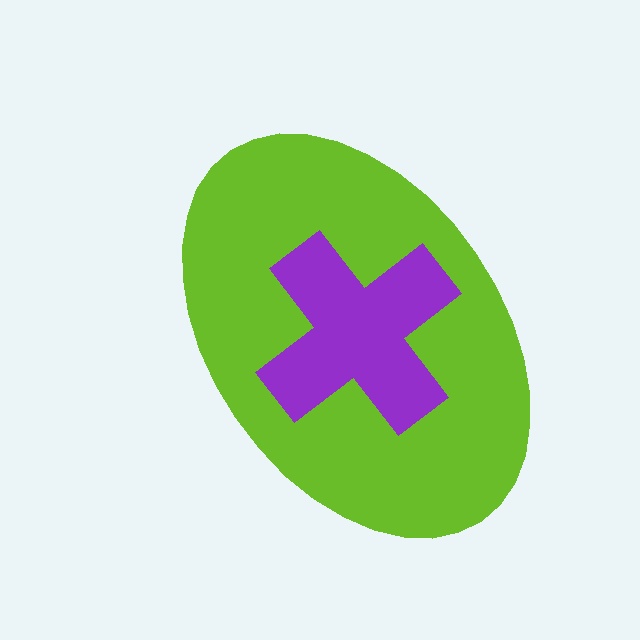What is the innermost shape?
The purple cross.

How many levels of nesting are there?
2.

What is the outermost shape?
The lime ellipse.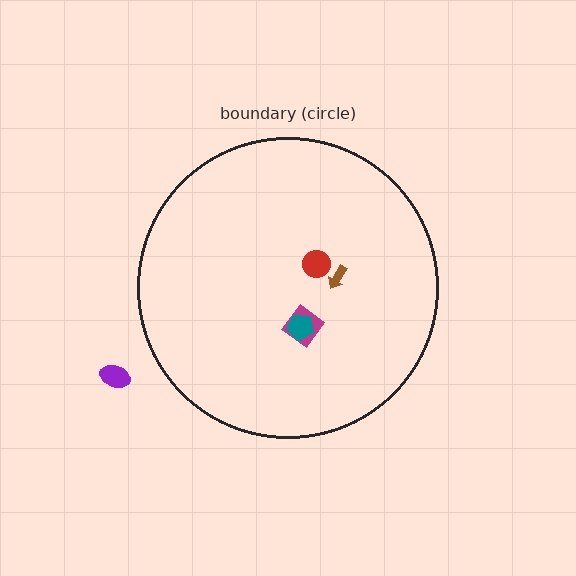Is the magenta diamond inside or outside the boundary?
Inside.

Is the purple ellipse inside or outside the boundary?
Outside.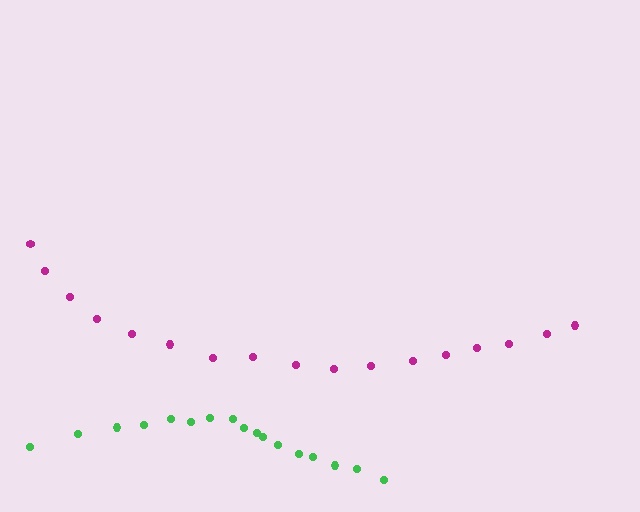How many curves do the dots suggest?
There are 2 distinct paths.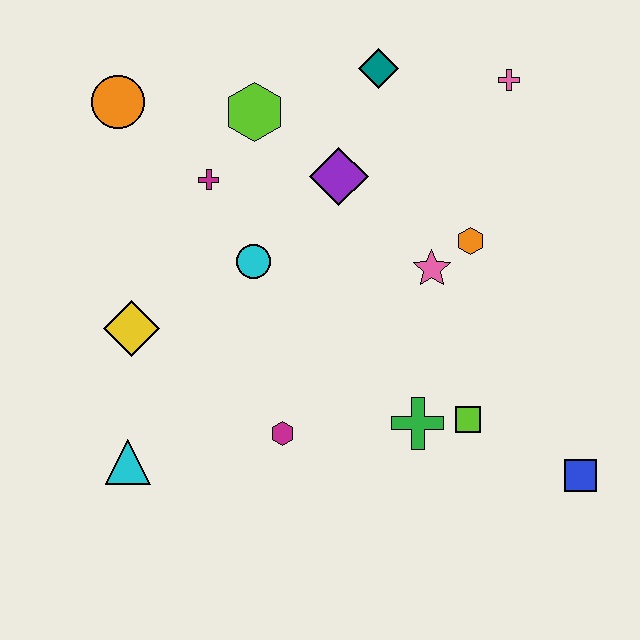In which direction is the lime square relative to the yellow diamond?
The lime square is to the right of the yellow diamond.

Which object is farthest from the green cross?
The orange circle is farthest from the green cross.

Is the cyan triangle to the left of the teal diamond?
Yes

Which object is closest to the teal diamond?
The purple diamond is closest to the teal diamond.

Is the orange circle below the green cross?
No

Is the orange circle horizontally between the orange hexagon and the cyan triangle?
No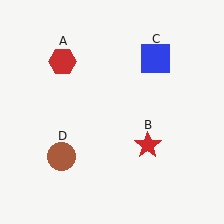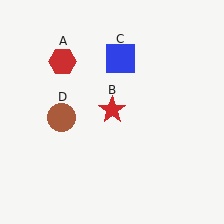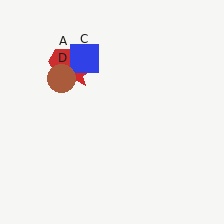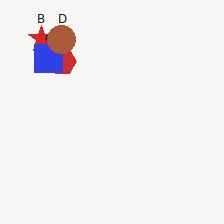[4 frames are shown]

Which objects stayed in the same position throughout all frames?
Red hexagon (object A) remained stationary.